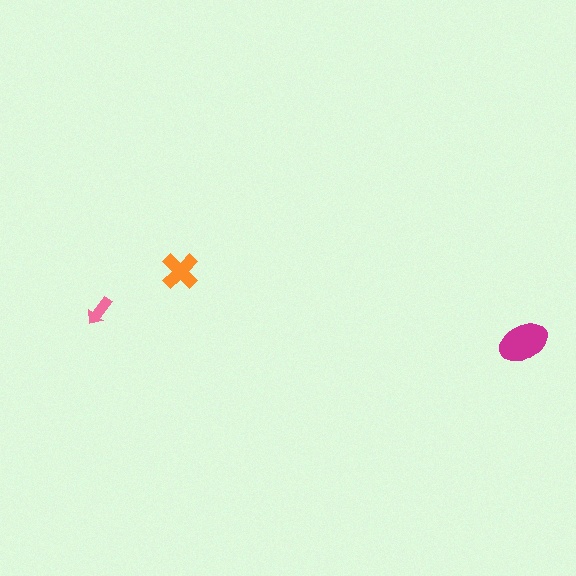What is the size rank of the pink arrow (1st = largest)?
3rd.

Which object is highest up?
The orange cross is topmost.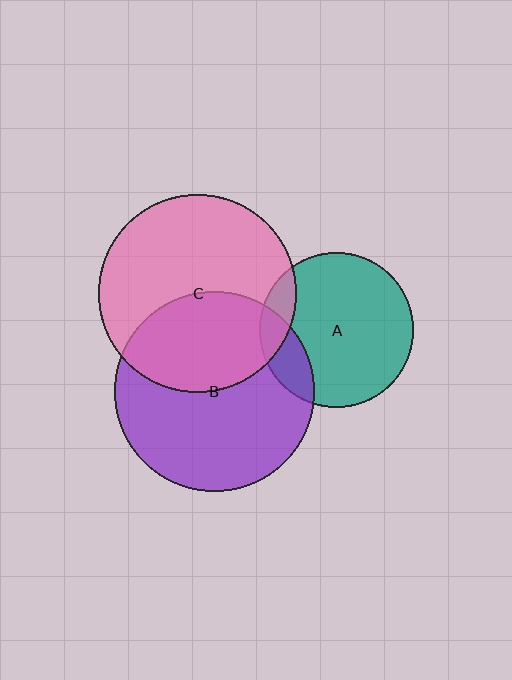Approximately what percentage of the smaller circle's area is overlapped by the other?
Approximately 15%.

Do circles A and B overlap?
Yes.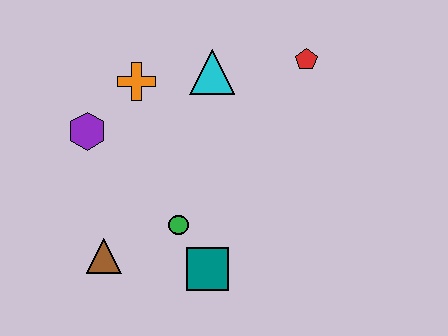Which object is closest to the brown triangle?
The green circle is closest to the brown triangle.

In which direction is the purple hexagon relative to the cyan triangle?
The purple hexagon is to the left of the cyan triangle.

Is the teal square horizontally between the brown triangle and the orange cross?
No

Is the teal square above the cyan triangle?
No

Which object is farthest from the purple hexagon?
The red pentagon is farthest from the purple hexagon.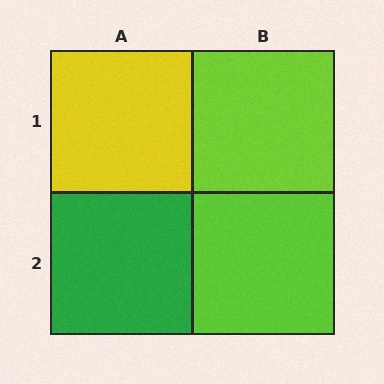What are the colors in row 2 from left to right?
Green, lime.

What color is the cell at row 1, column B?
Lime.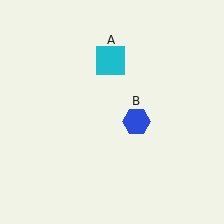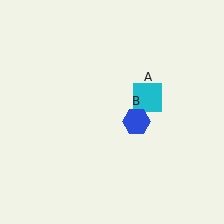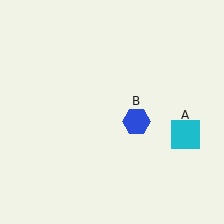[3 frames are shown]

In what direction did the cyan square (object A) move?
The cyan square (object A) moved down and to the right.